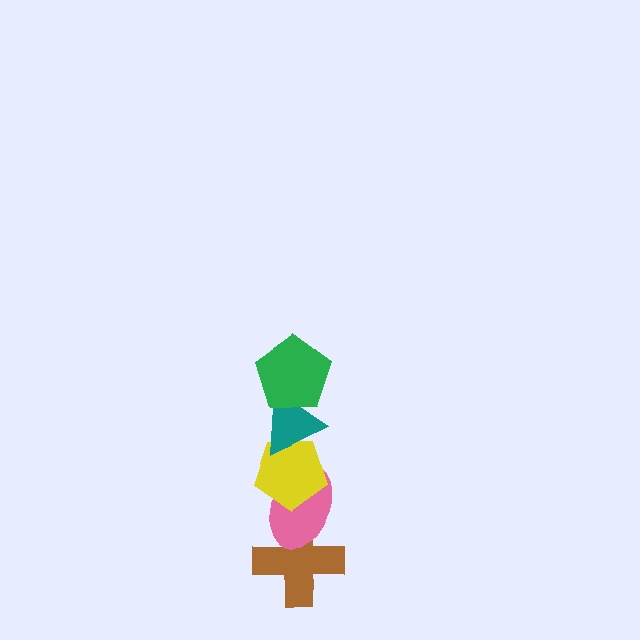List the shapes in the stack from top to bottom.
From top to bottom: the green pentagon, the teal triangle, the yellow pentagon, the pink ellipse, the brown cross.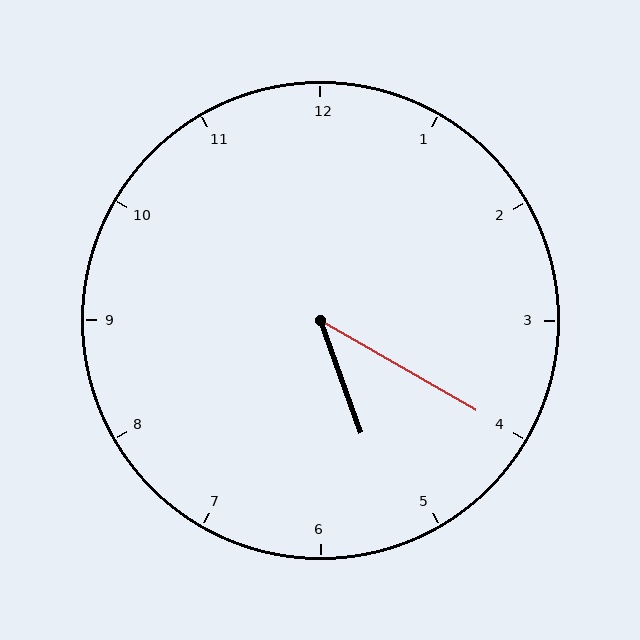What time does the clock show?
5:20.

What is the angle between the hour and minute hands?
Approximately 40 degrees.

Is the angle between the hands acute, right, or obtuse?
It is acute.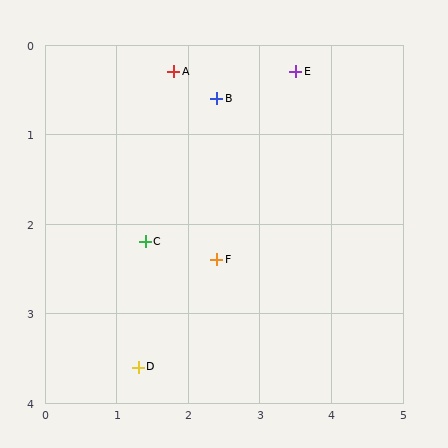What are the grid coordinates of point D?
Point D is at approximately (1.3, 3.6).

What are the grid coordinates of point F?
Point F is at approximately (2.4, 2.4).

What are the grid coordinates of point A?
Point A is at approximately (1.8, 0.3).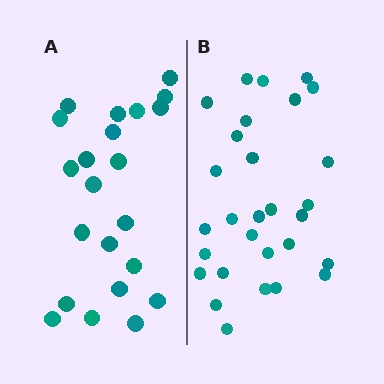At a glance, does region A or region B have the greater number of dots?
Region B (the right region) has more dots.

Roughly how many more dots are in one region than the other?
Region B has roughly 8 or so more dots than region A.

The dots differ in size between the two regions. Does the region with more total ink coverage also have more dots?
No. Region A has more total ink coverage because its dots are larger, but region B actually contains more individual dots. Total area can be misleading — the number of items is what matters here.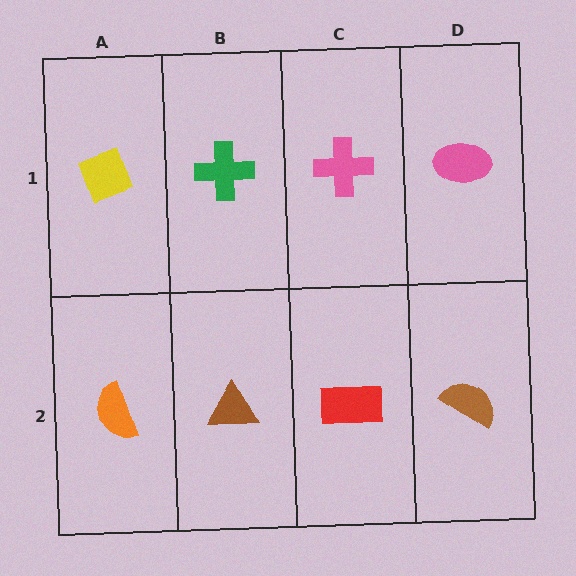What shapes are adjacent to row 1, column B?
A brown triangle (row 2, column B), a yellow diamond (row 1, column A), a pink cross (row 1, column C).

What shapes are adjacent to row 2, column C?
A pink cross (row 1, column C), a brown triangle (row 2, column B), a brown semicircle (row 2, column D).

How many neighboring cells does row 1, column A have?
2.